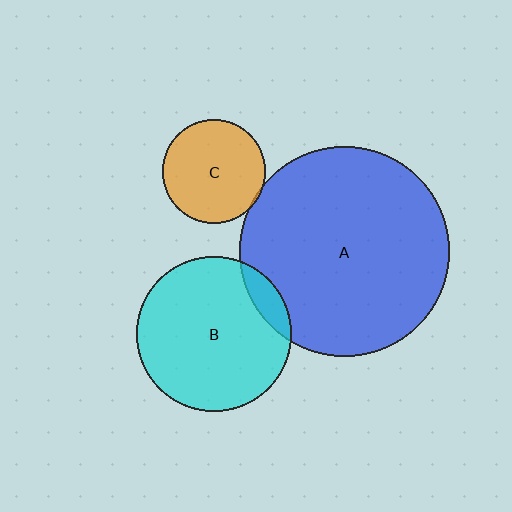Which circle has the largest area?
Circle A (blue).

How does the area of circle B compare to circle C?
Approximately 2.3 times.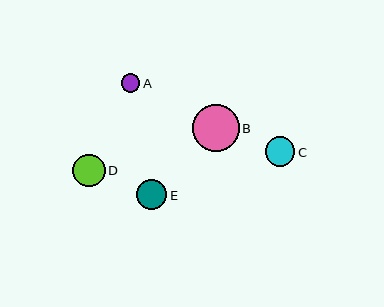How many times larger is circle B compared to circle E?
Circle B is approximately 1.6 times the size of circle E.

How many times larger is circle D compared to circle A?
Circle D is approximately 1.8 times the size of circle A.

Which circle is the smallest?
Circle A is the smallest with a size of approximately 18 pixels.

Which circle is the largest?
Circle B is the largest with a size of approximately 47 pixels.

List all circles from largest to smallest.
From largest to smallest: B, D, E, C, A.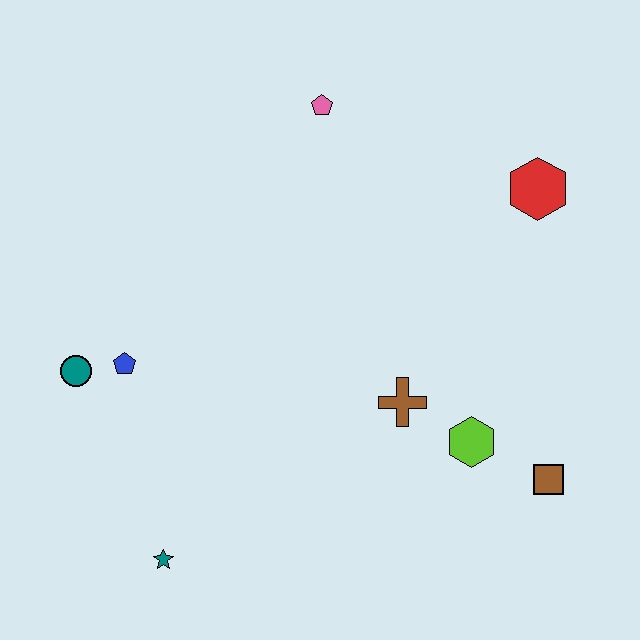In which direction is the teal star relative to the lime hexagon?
The teal star is to the left of the lime hexagon.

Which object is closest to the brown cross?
The lime hexagon is closest to the brown cross.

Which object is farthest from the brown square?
The teal circle is farthest from the brown square.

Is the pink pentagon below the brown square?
No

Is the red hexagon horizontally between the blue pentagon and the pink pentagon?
No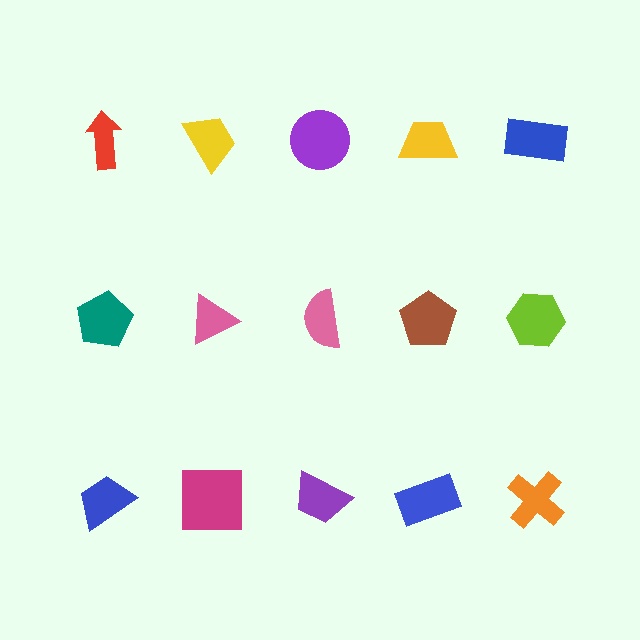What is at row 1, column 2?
A yellow trapezoid.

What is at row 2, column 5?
A lime hexagon.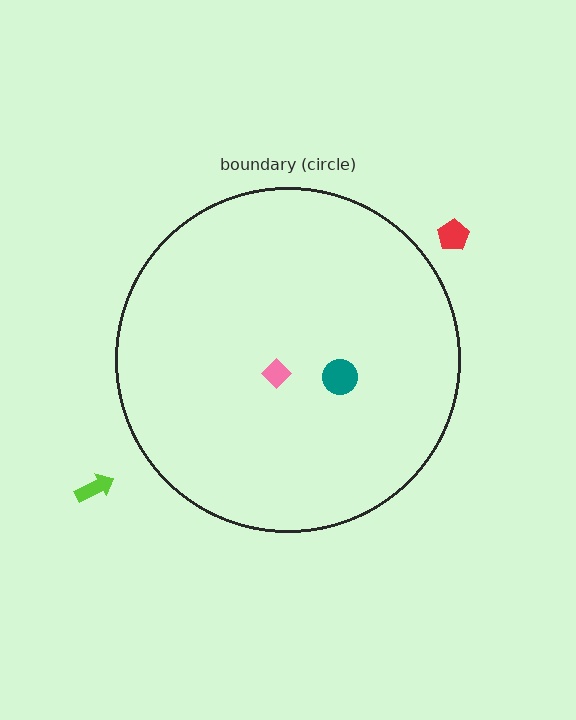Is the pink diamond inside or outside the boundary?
Inside.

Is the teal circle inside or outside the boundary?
Inside.